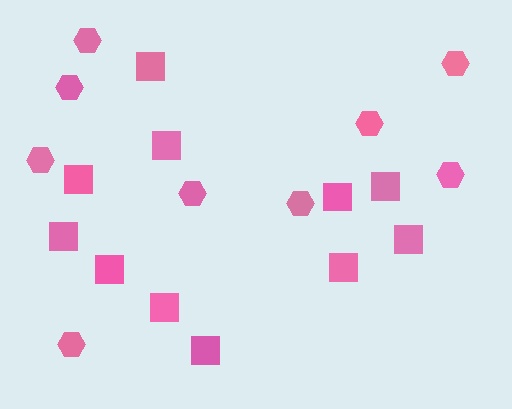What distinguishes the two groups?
There are 2 groups: one group of hexagons (9) and one group of squares (11).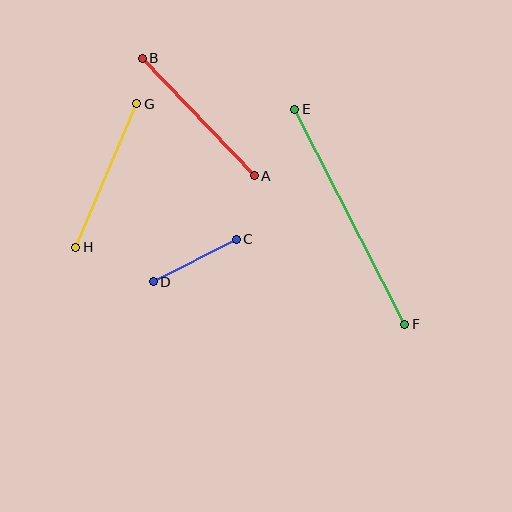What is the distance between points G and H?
The distance is approximately 156 pixels.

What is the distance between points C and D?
The distance is approximately 93 pixels.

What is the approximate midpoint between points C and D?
The midpoint is at approximately (195, 261) pixels.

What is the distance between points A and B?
The distance is approximately 162 pixels.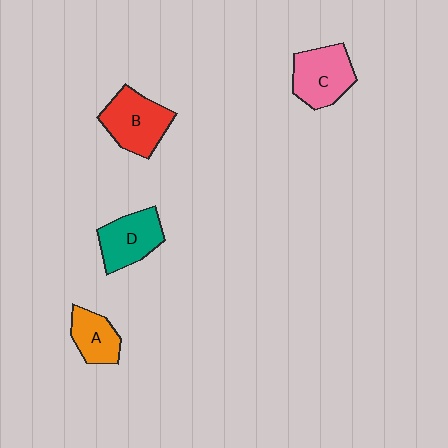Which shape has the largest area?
Shape B (red).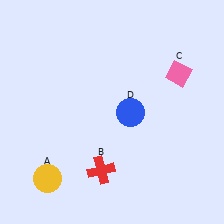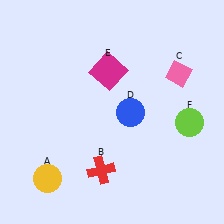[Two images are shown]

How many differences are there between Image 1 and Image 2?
There are 2 differences between the two images.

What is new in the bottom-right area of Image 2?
A lime circle (F) was added in the bottom-right area of Image 2.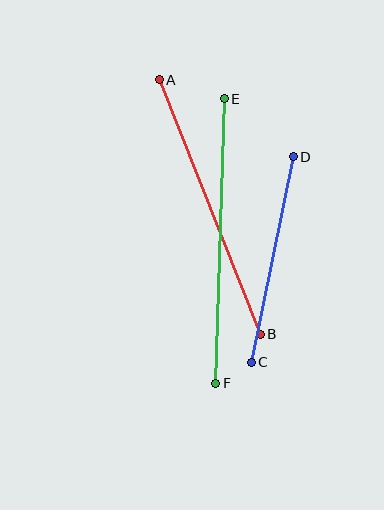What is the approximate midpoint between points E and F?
The midpoint is at approximately (220, 241) pixels.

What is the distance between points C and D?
The distance is approximately 210 pixels.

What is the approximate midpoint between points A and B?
The midpoint is at approximately (210, 207) pixels.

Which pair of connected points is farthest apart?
Points E and F are farthest apart.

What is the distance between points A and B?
The distance is approximately 274 pixels.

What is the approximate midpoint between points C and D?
The midpoint is at approximately (272, 259) pixels.